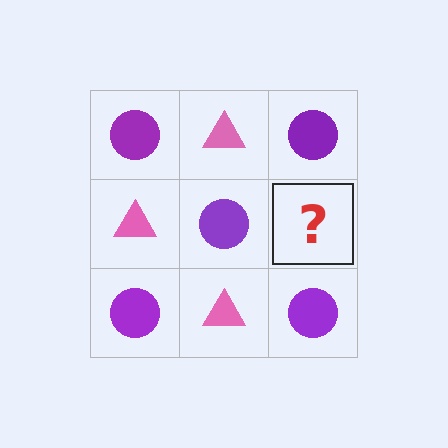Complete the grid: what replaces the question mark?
The question mark should be replaced with a pink triangle.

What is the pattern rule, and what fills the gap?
The rule is that it alternates purple circle and pink triangle in a checkerboard pattern. The gap should be filled with a pink triangle.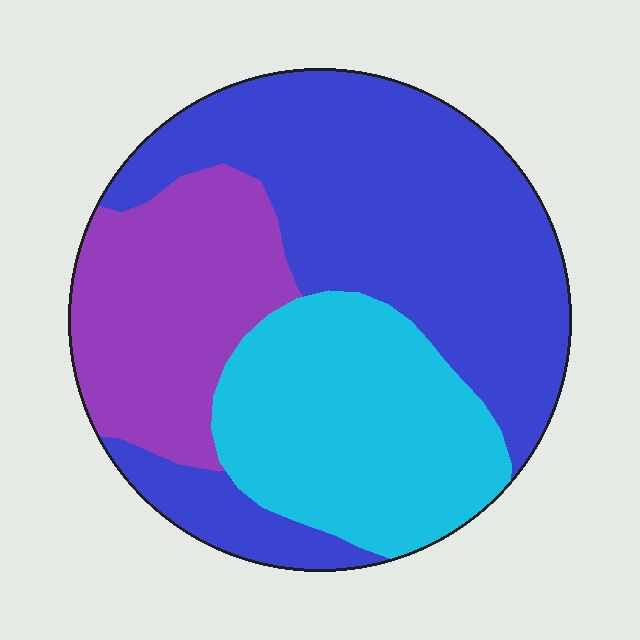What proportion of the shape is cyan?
Cyan takes up between a quarter and a half of the shape.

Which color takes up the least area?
Purple, at roughly 25%.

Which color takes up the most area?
Blue, at roughly 50%.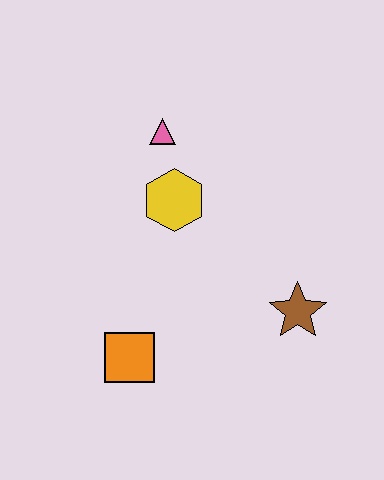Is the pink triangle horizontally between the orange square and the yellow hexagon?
Yes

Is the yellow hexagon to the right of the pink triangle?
Yes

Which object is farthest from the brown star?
The pink triangle is farthest from the brown star.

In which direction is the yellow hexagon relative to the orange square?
The yellow hexagon is above the orange square.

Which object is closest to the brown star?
The yellow hexagon is closest to the brown star.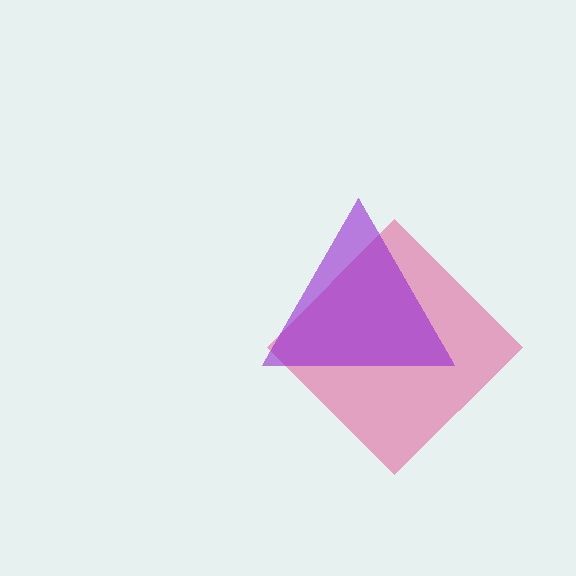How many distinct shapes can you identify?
There are 2 distinct shapes: a pink diamond, a purple triangle.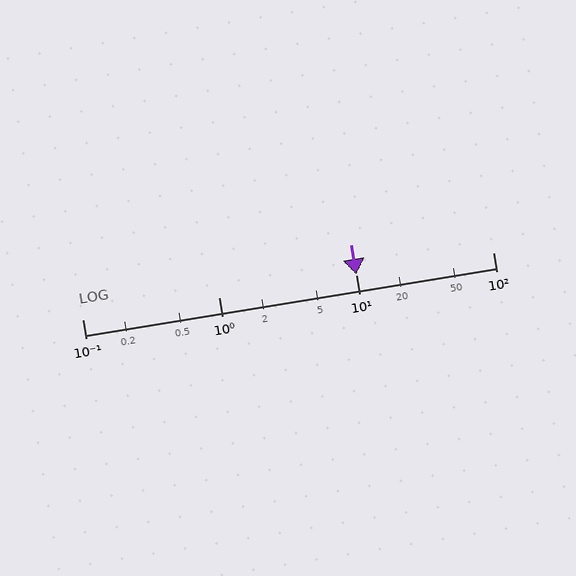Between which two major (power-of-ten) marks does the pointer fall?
The pointer is between 10 and 100.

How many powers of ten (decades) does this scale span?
The scale spans 3 decades, from 0.1 to 100.